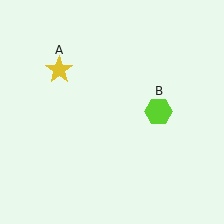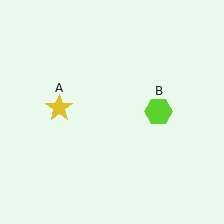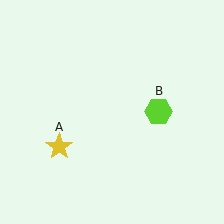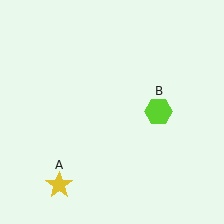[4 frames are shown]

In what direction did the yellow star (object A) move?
The yellow star (object A) moved down.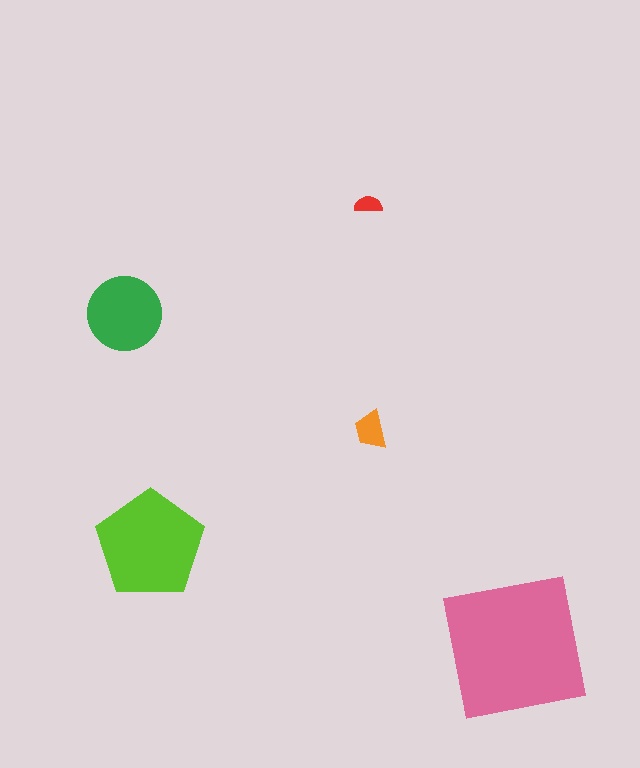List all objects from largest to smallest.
The pink square, the lime pentagon, the green circle, the orange trapezoid, the red semicircle.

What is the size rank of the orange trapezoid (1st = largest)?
4th.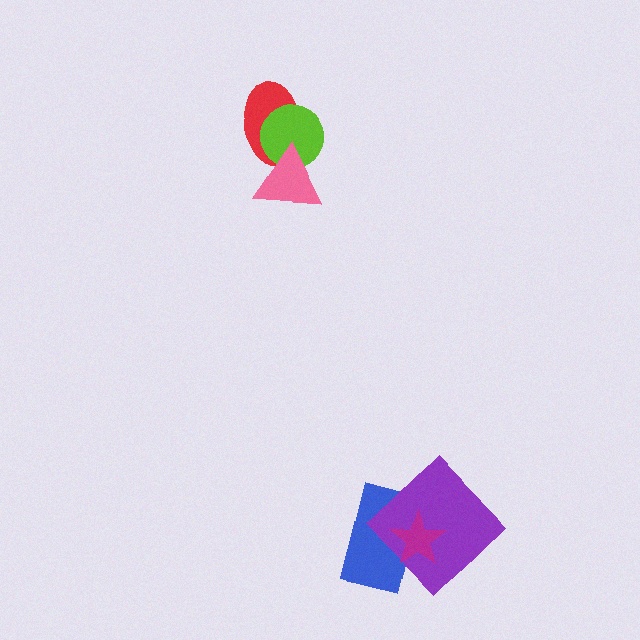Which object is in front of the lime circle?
The pink triangle is in front of the lime circle.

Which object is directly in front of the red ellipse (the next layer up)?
The lime circle is directly in front of the red ellipse.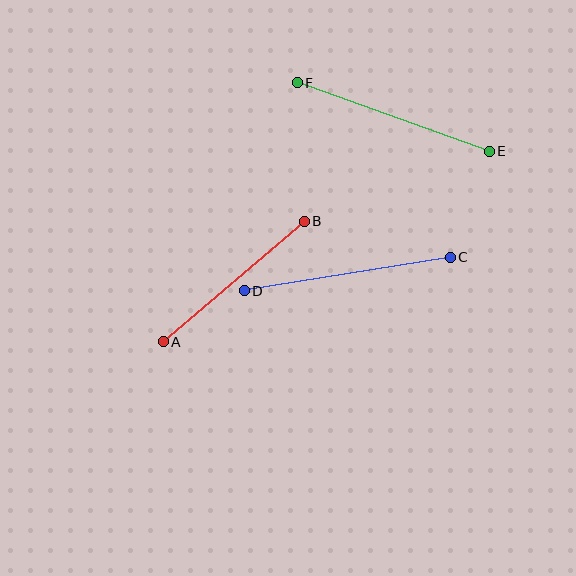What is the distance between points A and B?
The distance is approximately 185 pixels.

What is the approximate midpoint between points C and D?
The midpoint is at approximately (347, 274) pixels.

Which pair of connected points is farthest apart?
Points C and D are farthest apart.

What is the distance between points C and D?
The distance is approximately 209 pixels.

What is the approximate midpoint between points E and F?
The midpoint is at approximately (393, 117) pixels.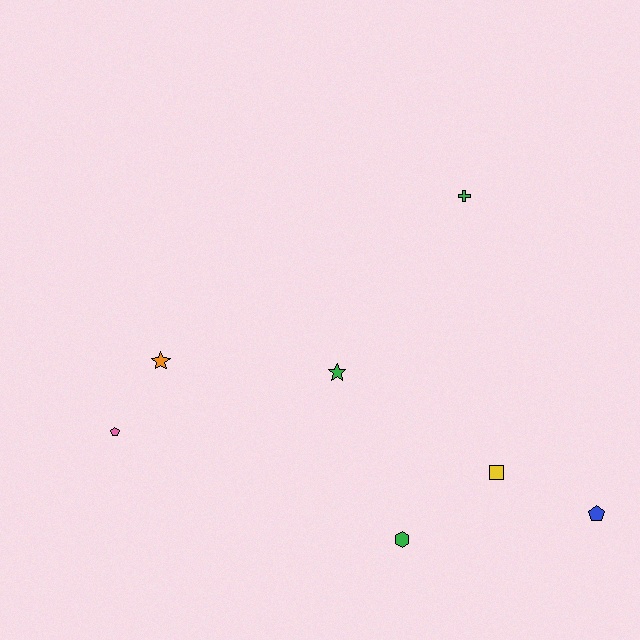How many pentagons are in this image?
There are 2 pentagons.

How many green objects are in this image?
There are 3 green objects.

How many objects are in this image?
There are 7 objects.